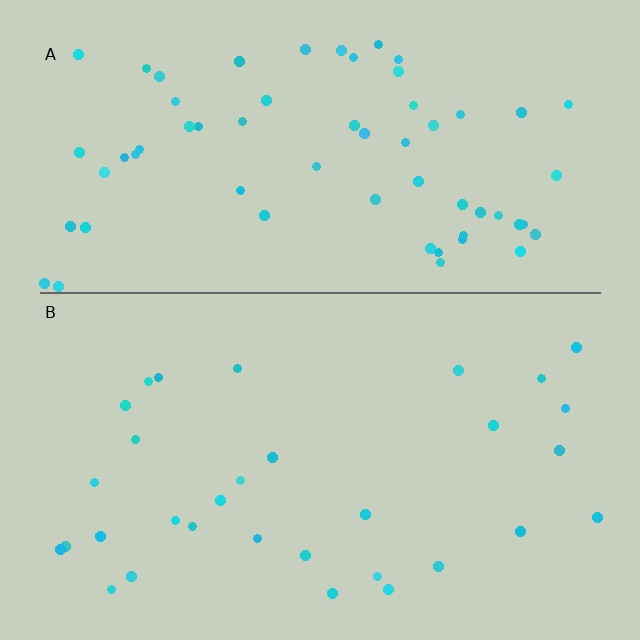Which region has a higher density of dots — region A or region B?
A (the top).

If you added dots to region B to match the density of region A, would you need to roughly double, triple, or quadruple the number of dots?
Approximately double.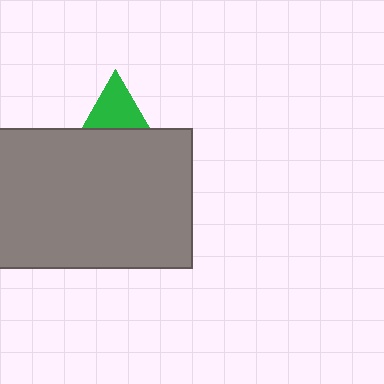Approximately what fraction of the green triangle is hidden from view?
Roughly 61% of the green triangle is hidden behind the gray rectangle.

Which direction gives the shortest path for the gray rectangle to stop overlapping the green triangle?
Moving down gives the shortest separation.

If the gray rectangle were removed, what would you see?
You would see the complete green triangle.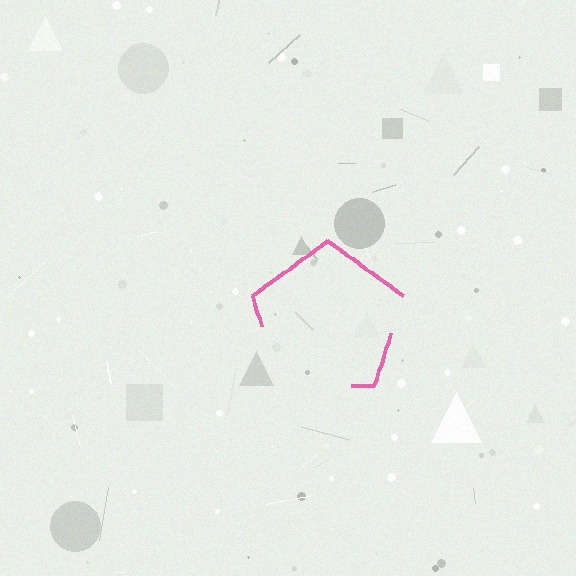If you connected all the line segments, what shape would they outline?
They would outline a pentagon.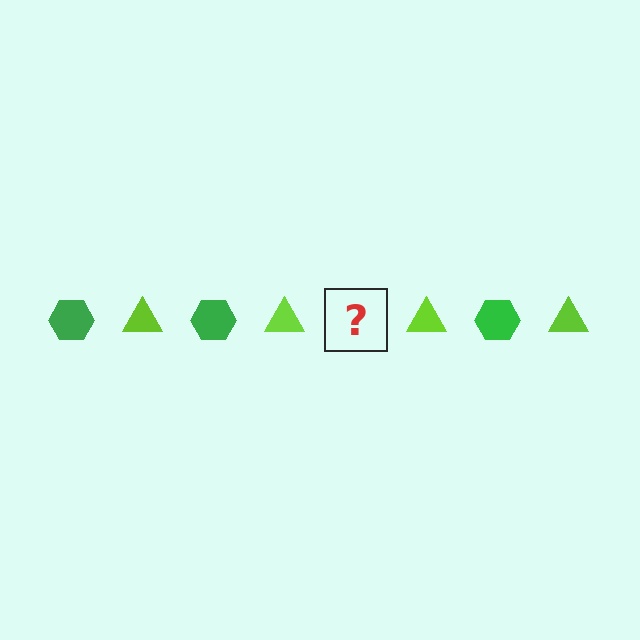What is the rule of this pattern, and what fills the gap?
The rule is that the pattern alternates between green hexagon and lime triangle. The gap should be filled with a green hexagon.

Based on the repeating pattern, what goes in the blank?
The blank should be a green hexagon.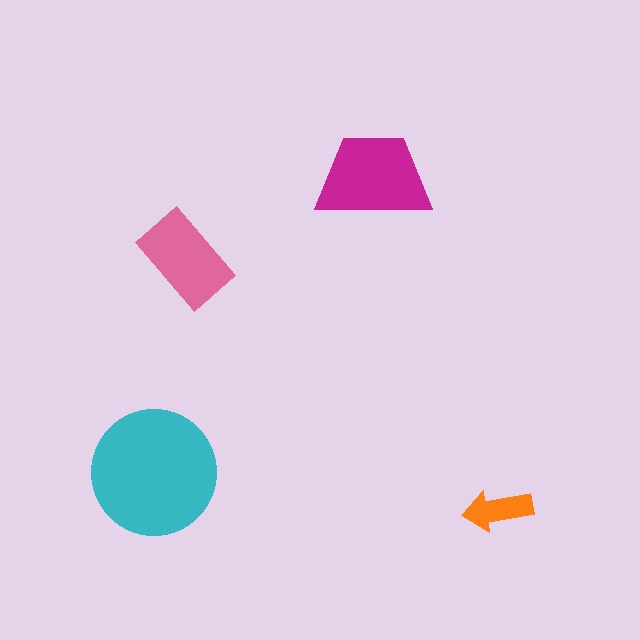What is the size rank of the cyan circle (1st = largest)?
1st.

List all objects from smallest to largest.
The orange arrow, the pink rectangle, the magenta trapezoid, the cyan circle.